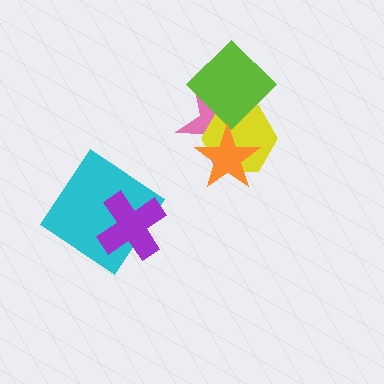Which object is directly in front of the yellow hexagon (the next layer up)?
The lime diamond is directly in front of the yellow hexagon.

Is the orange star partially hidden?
No, no other shape covers it.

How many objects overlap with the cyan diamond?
1 object overlaps with the cyan diamond.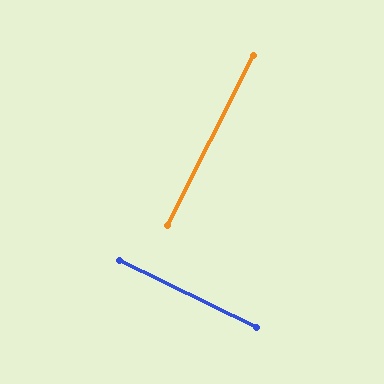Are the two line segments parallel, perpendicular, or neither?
Perpendicular — they meet at approximately 90°.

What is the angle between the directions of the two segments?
Approximately 90 degrees.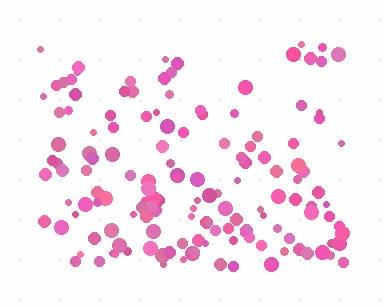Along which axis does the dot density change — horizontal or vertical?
Vertical.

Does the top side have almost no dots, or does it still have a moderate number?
Still a moderate number, just noticeably fewer than the bottom.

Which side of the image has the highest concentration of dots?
The bottom.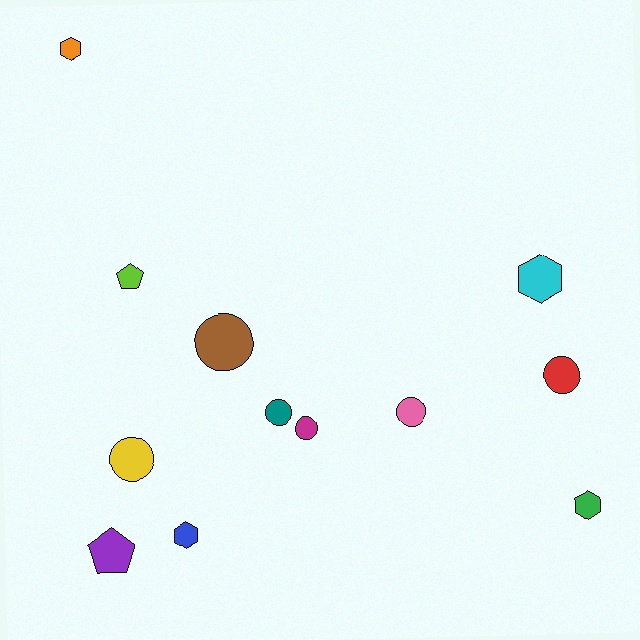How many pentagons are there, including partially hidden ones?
There are 2 pentagons.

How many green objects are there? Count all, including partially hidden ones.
There is 1 green object.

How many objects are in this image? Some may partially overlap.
There are 12 objects.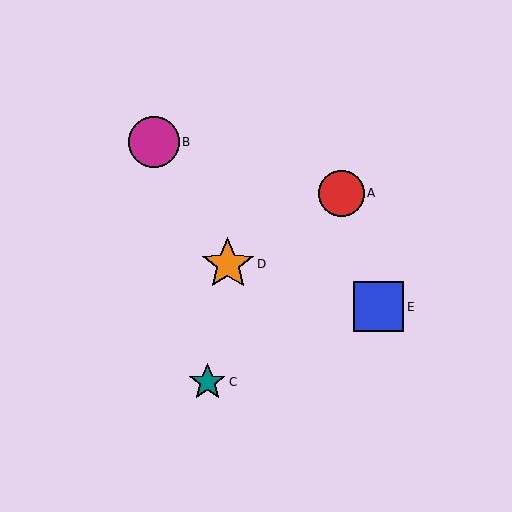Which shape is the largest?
The orange star (labeled D) is the largest.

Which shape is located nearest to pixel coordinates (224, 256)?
The orange star (labeled D) at (228, 264) is nearest to that location.